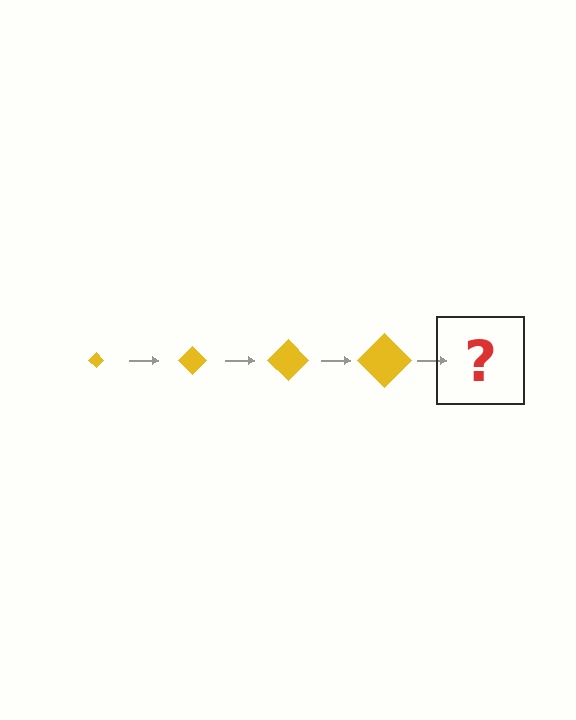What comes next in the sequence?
The next element should be a yellow diamond, larger than the previous one.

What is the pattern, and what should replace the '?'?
The pattern is that the diamond gets progressively larger each step. The '?' should be a yellow diamond, larger than the previous one.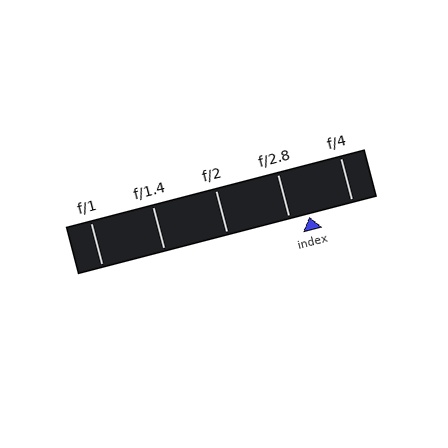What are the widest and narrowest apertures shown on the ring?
The widest aperture shown is f/1 and the narrowest is f/4.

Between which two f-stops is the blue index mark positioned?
The index mark is between f/2.8 and f/4.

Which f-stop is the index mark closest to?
The index mark is closest to f/2.8.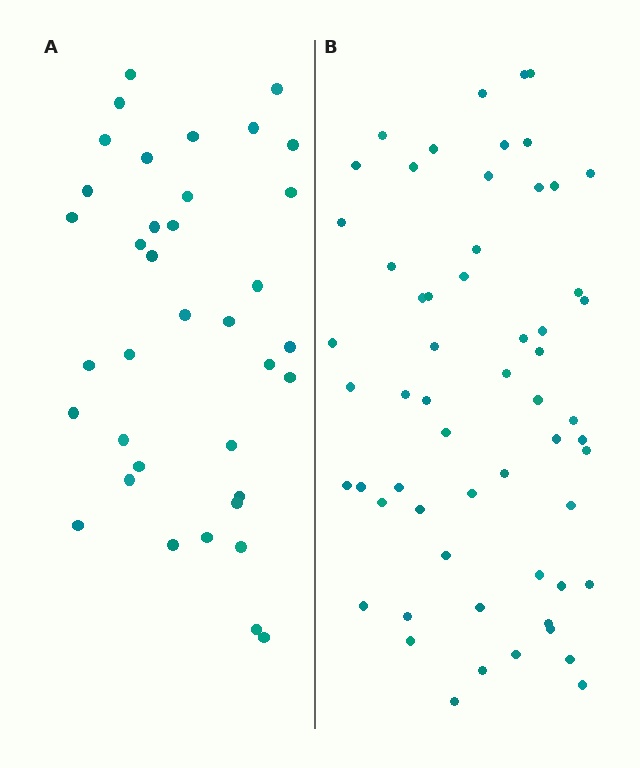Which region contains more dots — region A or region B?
Region B (the right region) has more dots.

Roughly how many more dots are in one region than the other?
Region B has approximately 20 more dots than region A.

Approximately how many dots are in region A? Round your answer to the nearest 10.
About 40 dots. (The exact count is 37, which rounds to 40.)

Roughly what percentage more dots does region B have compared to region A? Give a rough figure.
About 60% more.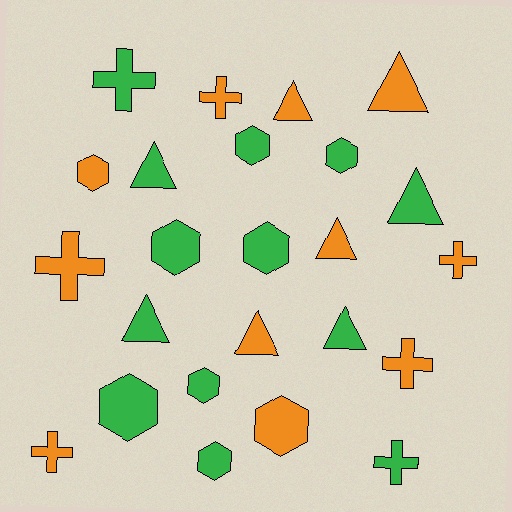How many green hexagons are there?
There are 7 green hexagons.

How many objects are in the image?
There are 24 objects.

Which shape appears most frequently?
Hexagon, with 9 objects.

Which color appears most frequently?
Green, with 13 objects.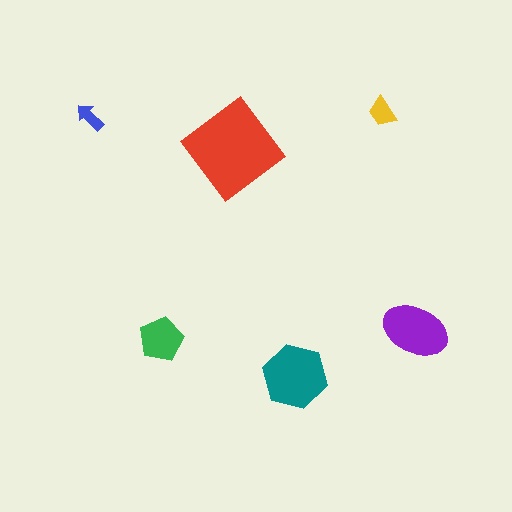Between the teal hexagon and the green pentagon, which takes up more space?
The teal hexagon.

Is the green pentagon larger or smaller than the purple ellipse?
Smaller.